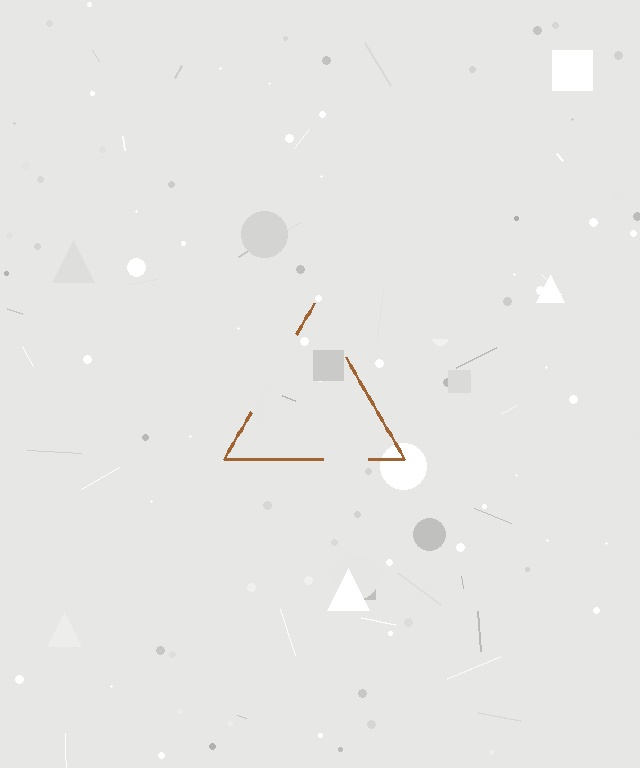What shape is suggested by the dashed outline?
The dashed outline suggests a triangle.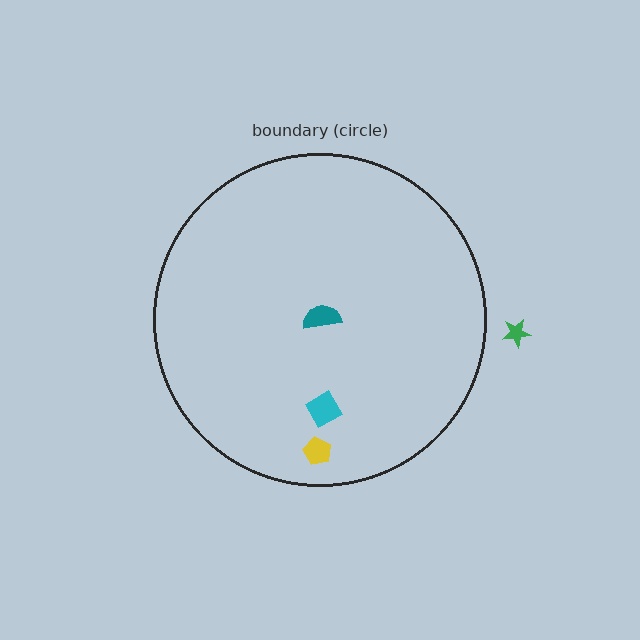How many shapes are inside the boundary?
3 inside, 1 outside.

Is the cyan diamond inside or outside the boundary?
Inside.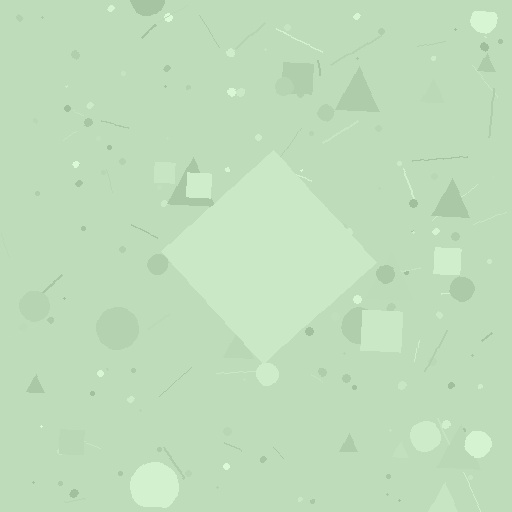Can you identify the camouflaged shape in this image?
The camouflaged shape is a diamond.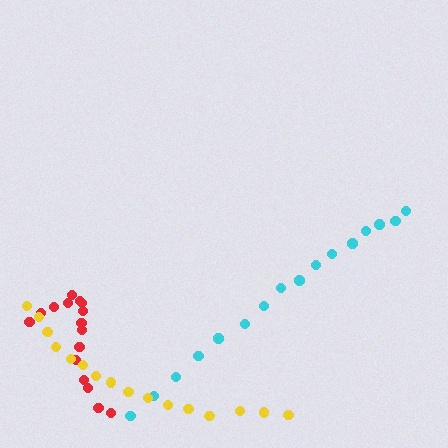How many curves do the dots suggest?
There are 3 distinct paths.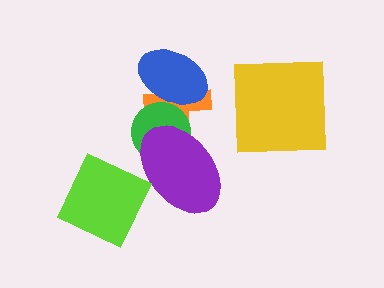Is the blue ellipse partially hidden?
No, no other shape covers it.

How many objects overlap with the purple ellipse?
2 objects overlap with the purple ellipse.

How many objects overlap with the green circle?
3 objects overlap with the green circle.